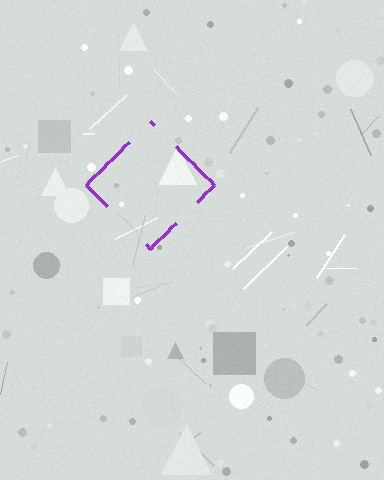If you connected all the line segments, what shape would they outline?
They would outline a diamond.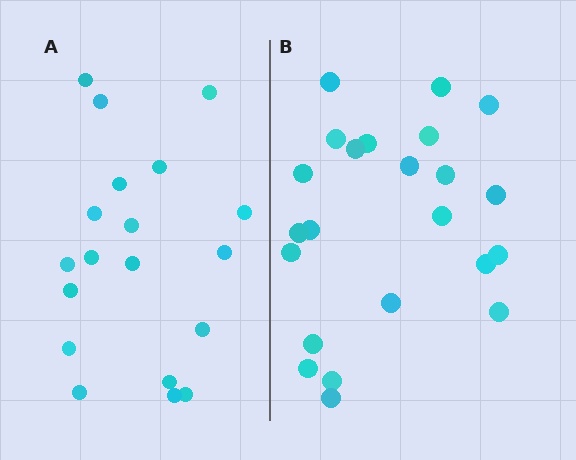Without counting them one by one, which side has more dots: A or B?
Region B (the right region) has more dots.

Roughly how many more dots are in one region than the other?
Region B has about 4 more dots than region A.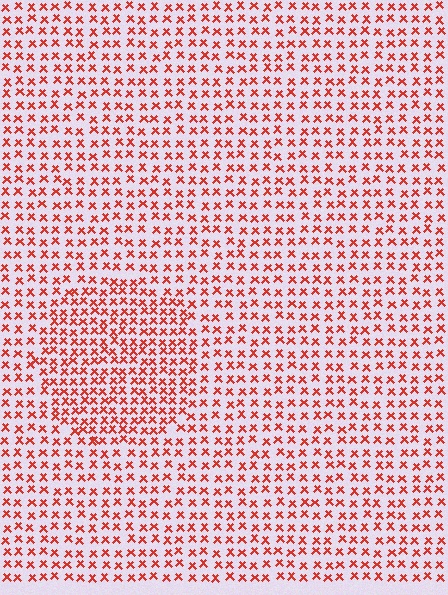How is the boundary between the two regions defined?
The boundary is defined by a change in element density (approximately 1.6x ratio). All elements are the same color, size, and shape.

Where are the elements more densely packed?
The elements are more densely packed inside the circle boundary.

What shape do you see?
I see a circle.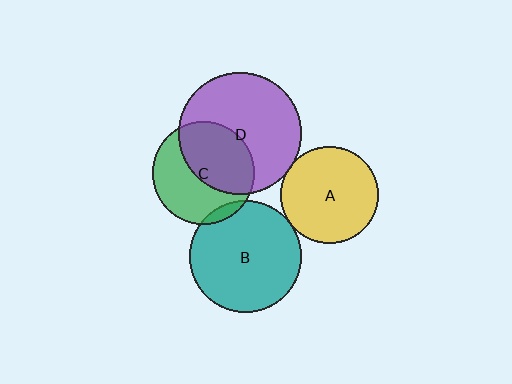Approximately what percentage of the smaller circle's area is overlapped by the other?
Approximately 5%.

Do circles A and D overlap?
Yes.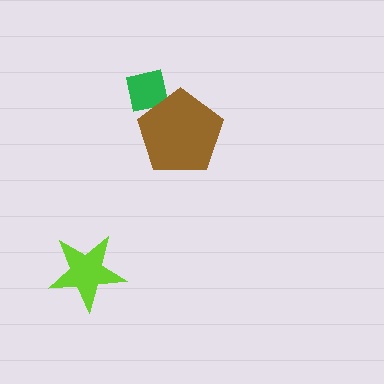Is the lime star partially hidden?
No, no other shape covers it.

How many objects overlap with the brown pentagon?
1 object overlaps with the brown pentagon.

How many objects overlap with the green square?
1 object overlaps with the green square.